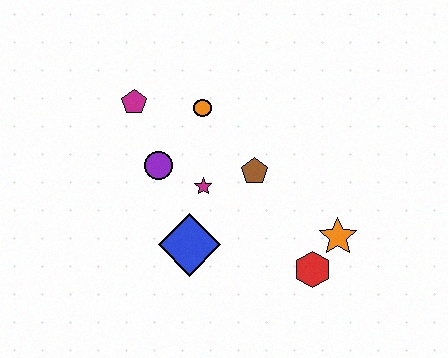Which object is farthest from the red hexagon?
The magenta pentagon is farthest from the red hexagon.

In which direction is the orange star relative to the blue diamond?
The orange star is to the right of the blue diamond.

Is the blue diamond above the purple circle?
No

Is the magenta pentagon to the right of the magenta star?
No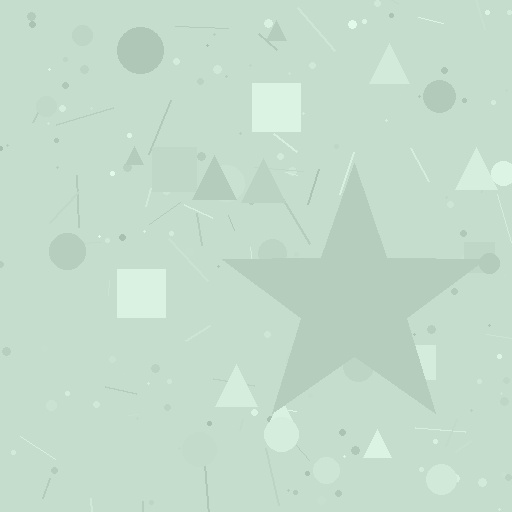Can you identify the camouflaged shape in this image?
The camouflaged shape is a star.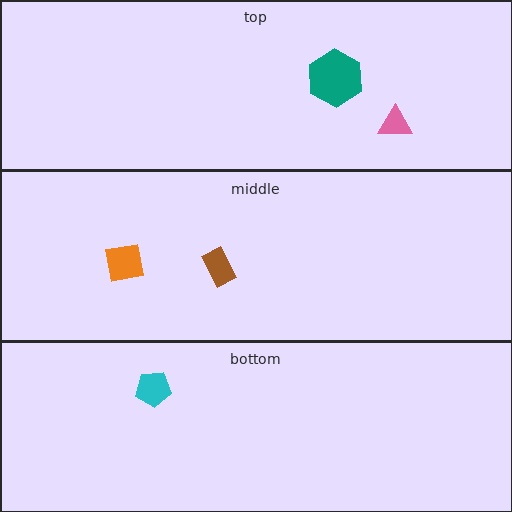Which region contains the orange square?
The middle region.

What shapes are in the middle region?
The orange square, the brown rectangle.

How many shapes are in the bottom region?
1.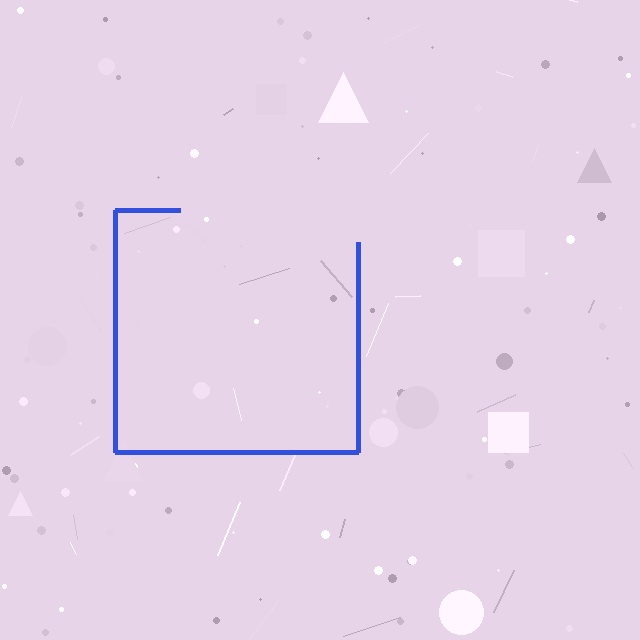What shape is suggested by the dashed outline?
The dashed outline suggests a square.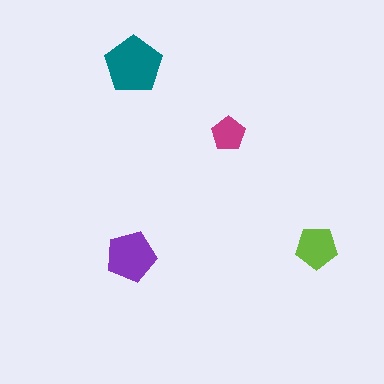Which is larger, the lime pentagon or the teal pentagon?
The teal one.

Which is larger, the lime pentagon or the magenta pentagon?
The lime one.